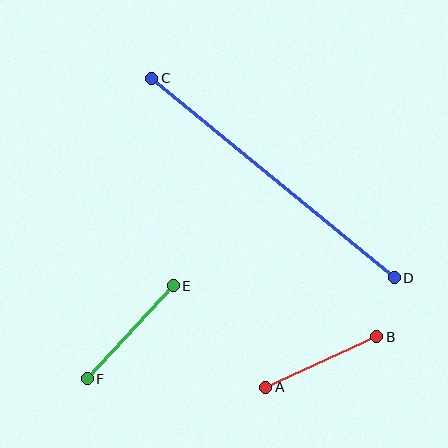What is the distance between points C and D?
The distance is approximately 314 pixels.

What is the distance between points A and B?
The distance is approximately 122 pixels.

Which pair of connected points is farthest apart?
Points C and D are farthest apart.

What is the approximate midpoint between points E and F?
The midpoint is at approximately (130, 332) pixels.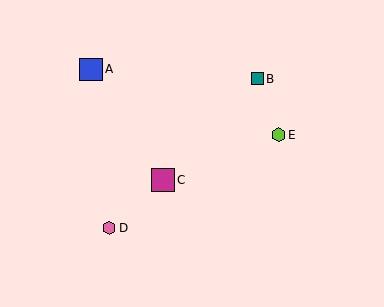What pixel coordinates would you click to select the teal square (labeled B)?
Click at (257, 79) to select the teal square B.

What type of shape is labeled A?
Shape A is a blue square.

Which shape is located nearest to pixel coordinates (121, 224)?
The pink hexagon (labeled D) at (109, 228) is nearest to that location.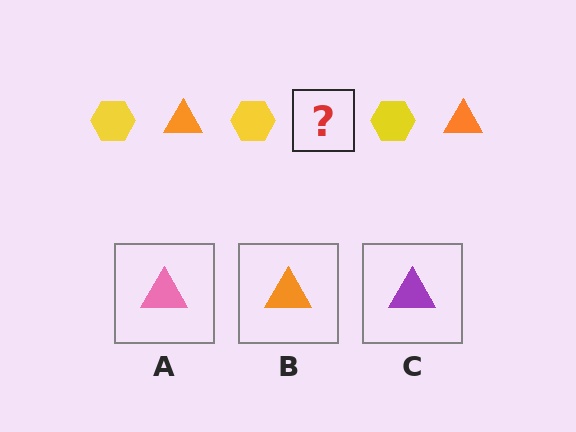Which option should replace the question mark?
Option B.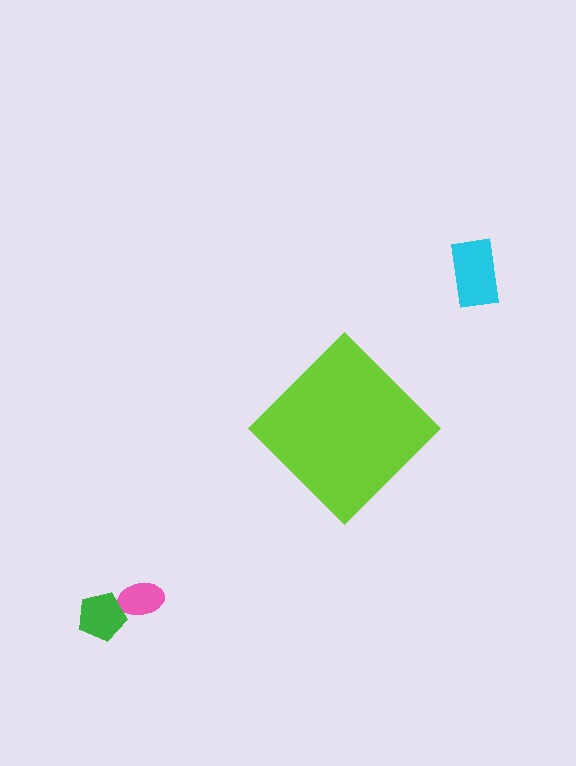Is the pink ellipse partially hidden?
No, the pink ellipse is fully visible.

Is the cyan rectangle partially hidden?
No, the cyan rectangle is fully visible.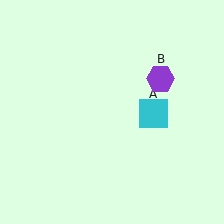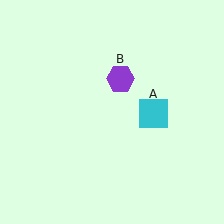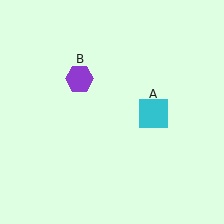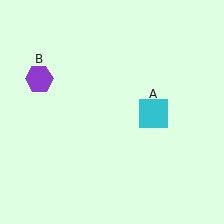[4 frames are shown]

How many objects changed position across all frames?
1 object changed position: purple hexagon (object B).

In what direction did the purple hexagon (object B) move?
The purple hexagon (object B) moved left.